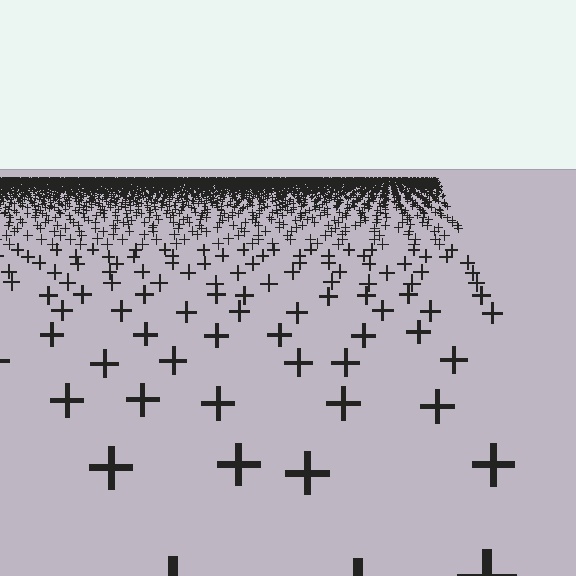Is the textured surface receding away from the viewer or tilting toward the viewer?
The surface is receding away from the viewer. Texture elements get smaller and denser toward the top.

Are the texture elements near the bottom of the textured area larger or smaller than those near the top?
Larger. Near the bottom, elements are closer to the viewer and appear at a bigger on-screen size.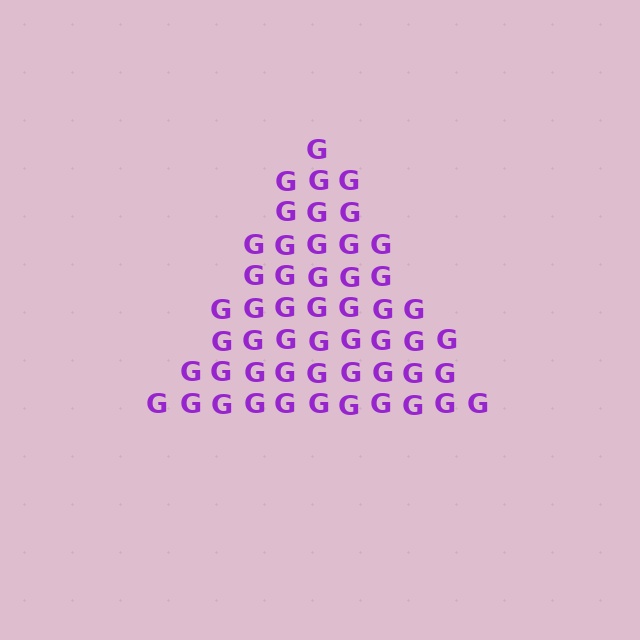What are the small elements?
The small elements are letter G's.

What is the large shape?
The large shape is a triangle.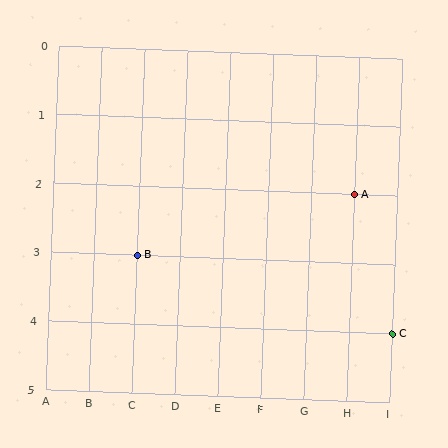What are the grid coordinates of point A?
Point A is at grid coordinates (H, 2).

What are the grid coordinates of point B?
Point B is at grid coordinates (C, 3).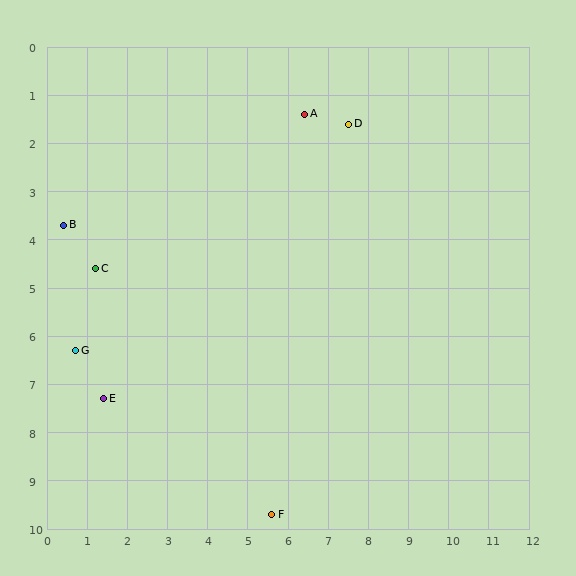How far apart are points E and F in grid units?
Points E and F are about 4.8 grid units apart.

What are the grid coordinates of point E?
Point E is at approximately (1.4, 7.3).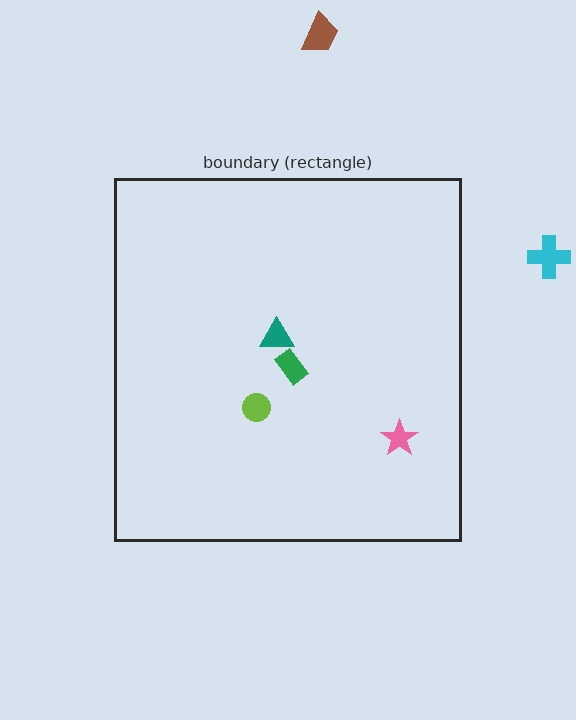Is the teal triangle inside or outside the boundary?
Inside.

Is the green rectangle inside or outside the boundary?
Inside.